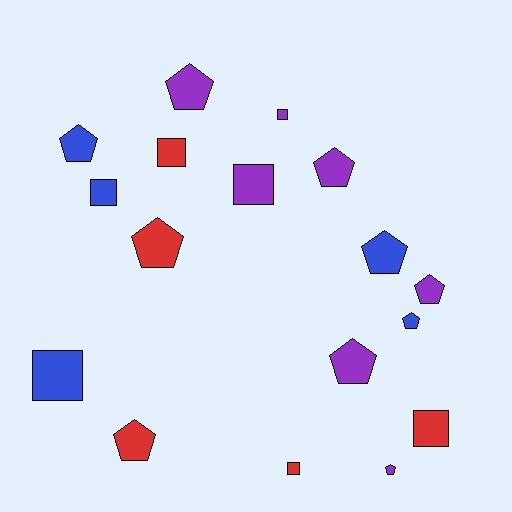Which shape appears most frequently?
Pentagon, with 10 objects.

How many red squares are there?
There are 3 red squares.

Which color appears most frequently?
Purple, with 7 objects.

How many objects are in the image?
There are 17 objects.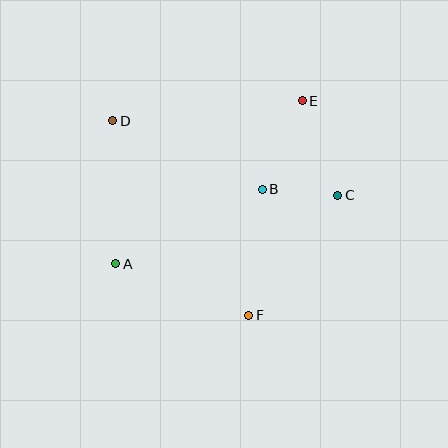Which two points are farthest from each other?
Points A and E are farthest from each other.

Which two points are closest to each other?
Points B and C are closest to each other.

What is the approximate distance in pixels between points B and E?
The distance between B and E is approximately 97 pixels.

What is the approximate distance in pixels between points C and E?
The distance between C and E is approximately 101 pixels.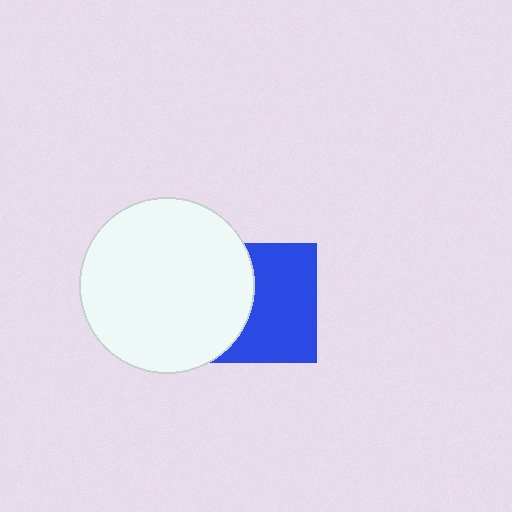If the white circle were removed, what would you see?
You would see the complete blue square.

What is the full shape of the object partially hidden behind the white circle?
The partially hidden object is a blue square.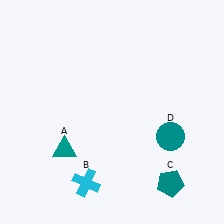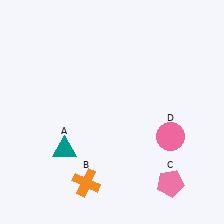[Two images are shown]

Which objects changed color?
B changed from cyan to orange. C changed from teal to pink. D changed from teal to pink.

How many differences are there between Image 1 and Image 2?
There are 3 differences between the two images.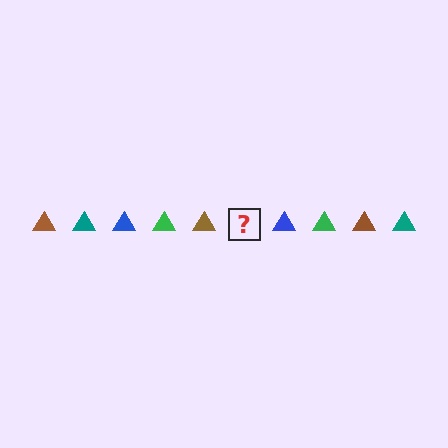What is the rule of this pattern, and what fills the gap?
The rule is that the pattern cycles through brown, teal, blue, green triangles. The gap should be filled with a teal triangle.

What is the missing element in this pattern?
The missing element is a teal triangle.